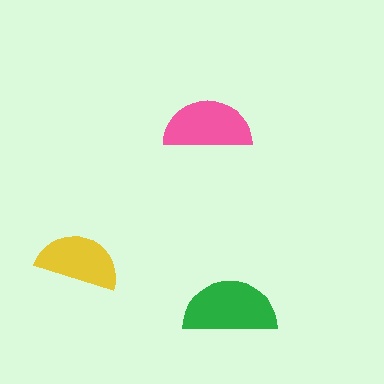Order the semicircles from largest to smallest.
the green one, the pink one, the yellow one.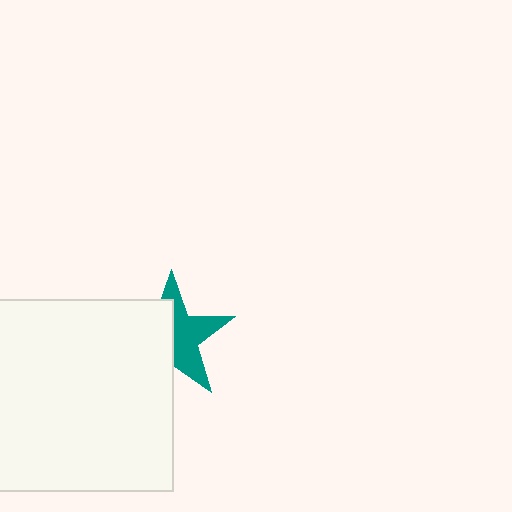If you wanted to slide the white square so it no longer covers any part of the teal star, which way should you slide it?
Slide it left — that is the most direct way to separate the two shapes.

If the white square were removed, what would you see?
You would see the complete teal star.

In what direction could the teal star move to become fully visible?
The teal star could move right. That would shift it out from behind the white square entirely.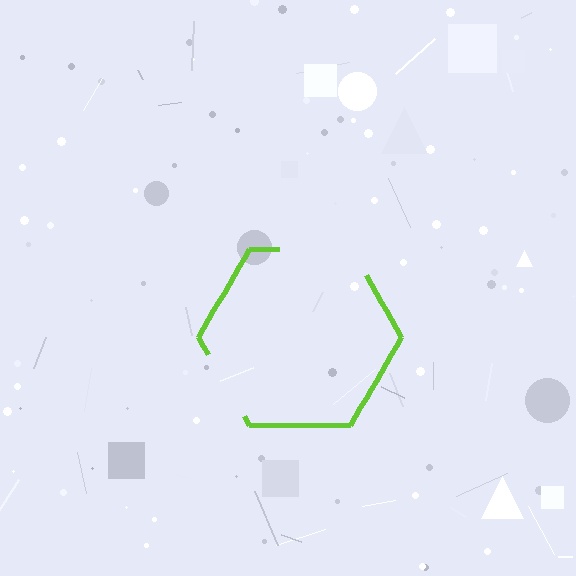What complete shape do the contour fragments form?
The contour fragments form a hexagon.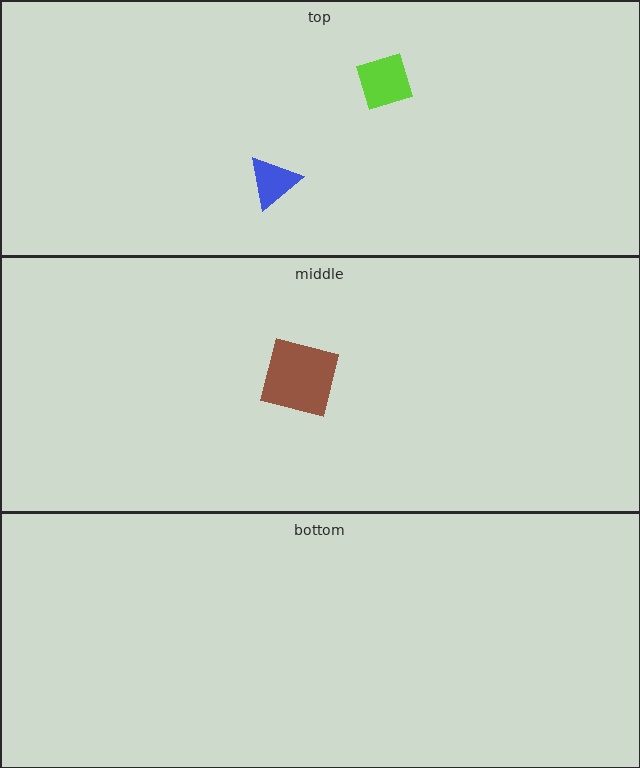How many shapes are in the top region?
2.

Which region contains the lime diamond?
The top region.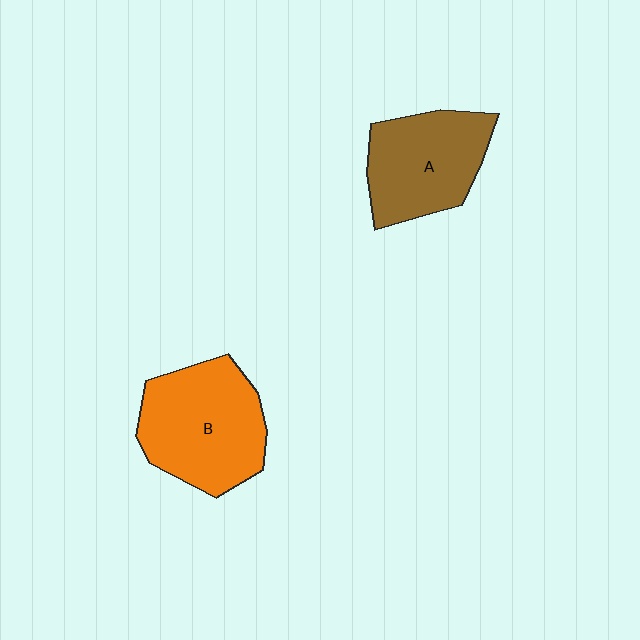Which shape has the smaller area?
Shape A (brown).